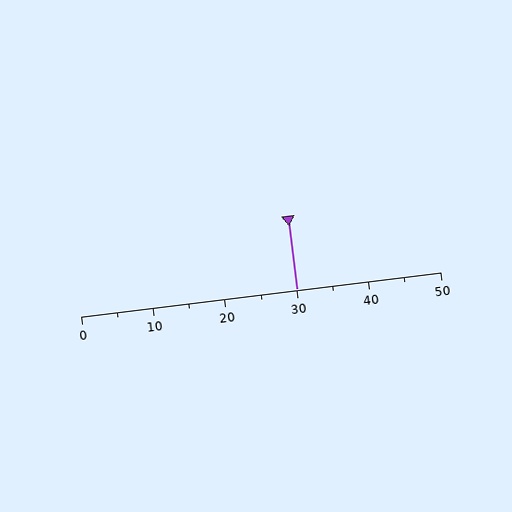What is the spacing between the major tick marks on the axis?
The major ticks are spaced 10 apart.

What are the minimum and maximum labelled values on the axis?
The axis runs from 0 to 50.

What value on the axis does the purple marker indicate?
The marker indicates approximately 30.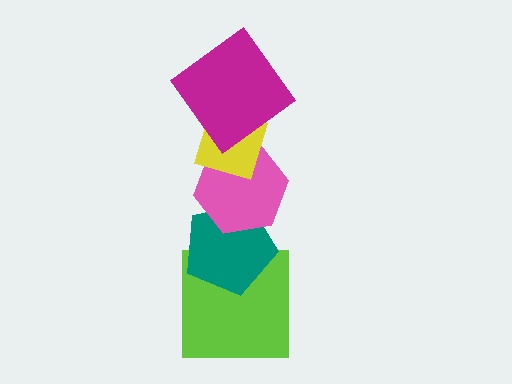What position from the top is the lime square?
The lime square is 5th from the top.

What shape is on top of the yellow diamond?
The magenta diamond is on top of the yellow diamond.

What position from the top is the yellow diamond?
The yellow diamond is 2nd from the top.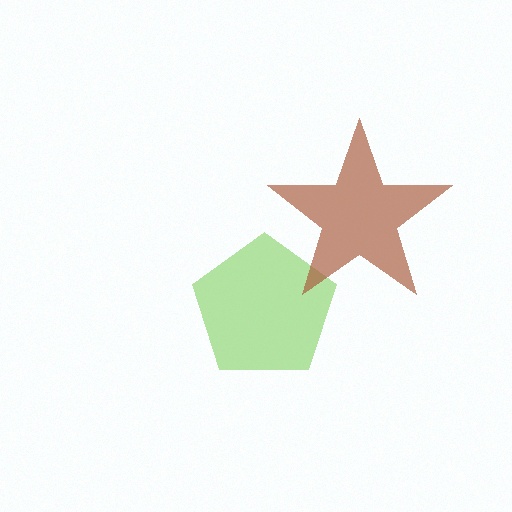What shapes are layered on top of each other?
The layered shapes are: a lime pentagon, a brown star.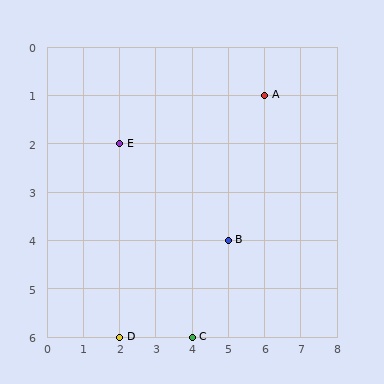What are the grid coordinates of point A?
Point A is at grid coordinates (6, 1).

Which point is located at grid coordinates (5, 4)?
Point B is at (5, 4).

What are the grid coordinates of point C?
Point C is at grid coordinates (4, 6).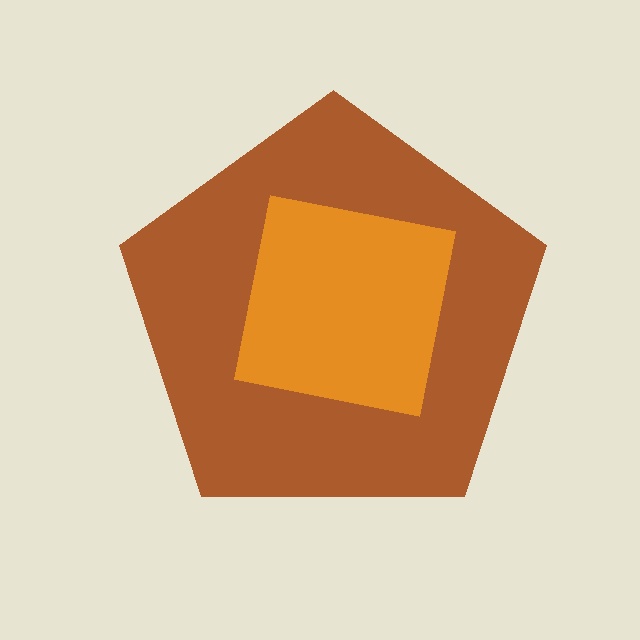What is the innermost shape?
The orange square.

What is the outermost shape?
The brown pentagon.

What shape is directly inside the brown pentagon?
The orange square.